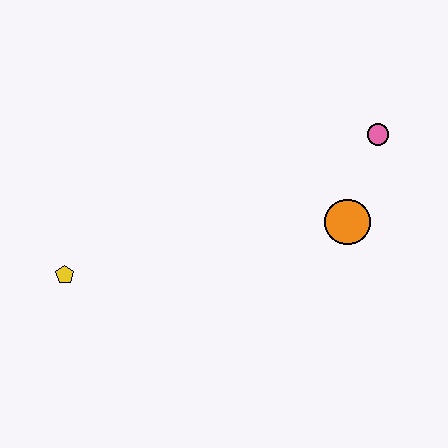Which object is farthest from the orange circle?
The yellow pentagon is farthest from the orange circle.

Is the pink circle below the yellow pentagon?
No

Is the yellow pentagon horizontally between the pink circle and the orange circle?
No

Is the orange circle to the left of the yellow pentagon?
No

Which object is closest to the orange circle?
The pink circle is closest to the orange circle.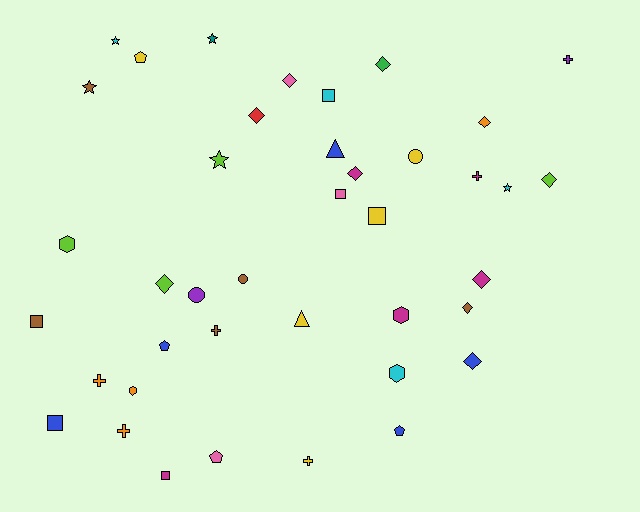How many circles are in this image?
There are 3 circles.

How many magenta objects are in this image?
There are 5 magenta objects.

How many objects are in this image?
There are 40 objects.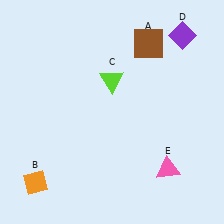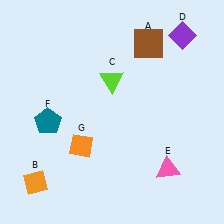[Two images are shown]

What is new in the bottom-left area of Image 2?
A teal pentagon (F) was added in the bottom-left area of Image 2.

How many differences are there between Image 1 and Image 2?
There are 2 differences between the two images.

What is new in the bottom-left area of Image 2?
An orange diamond (G) was added in the bottom-left area of Image 2.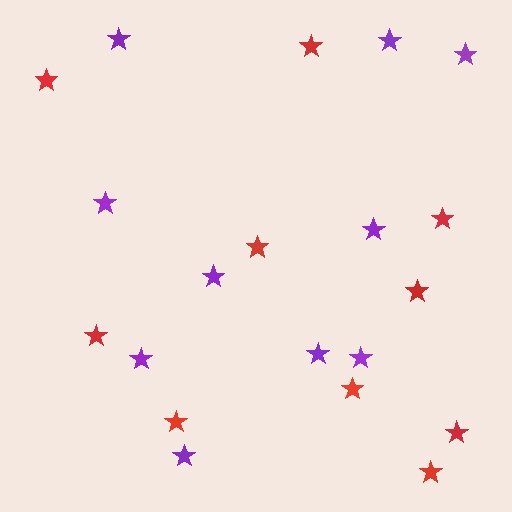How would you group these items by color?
There are 2 groups: one group of purple stars (10) and one group of red stars (10).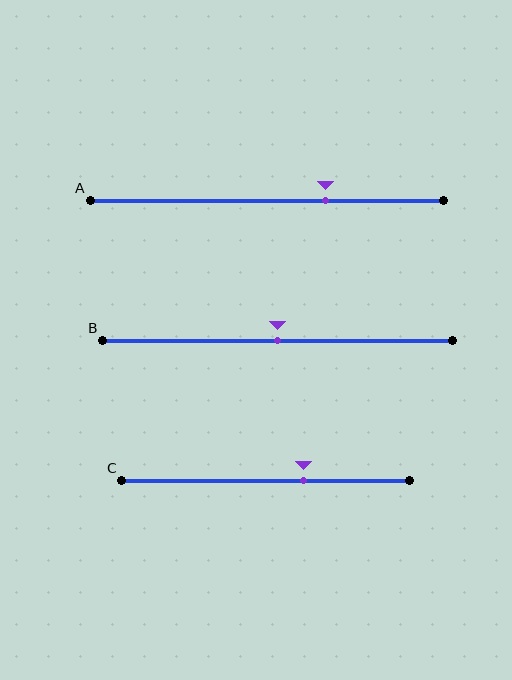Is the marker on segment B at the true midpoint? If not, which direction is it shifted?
Yes, the marker on segment B is at the true midpoint.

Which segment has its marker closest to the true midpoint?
Segment B has its marker closest to the true midpoint.